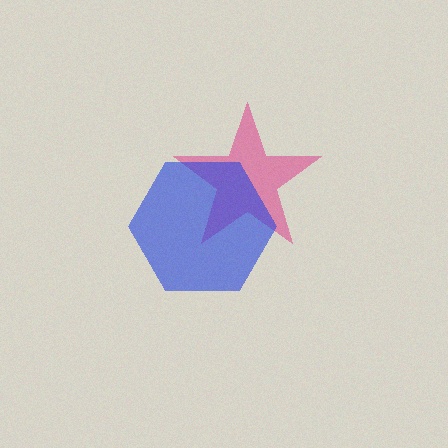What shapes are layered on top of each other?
The layered shapes are: a pink star, a blue hexagon.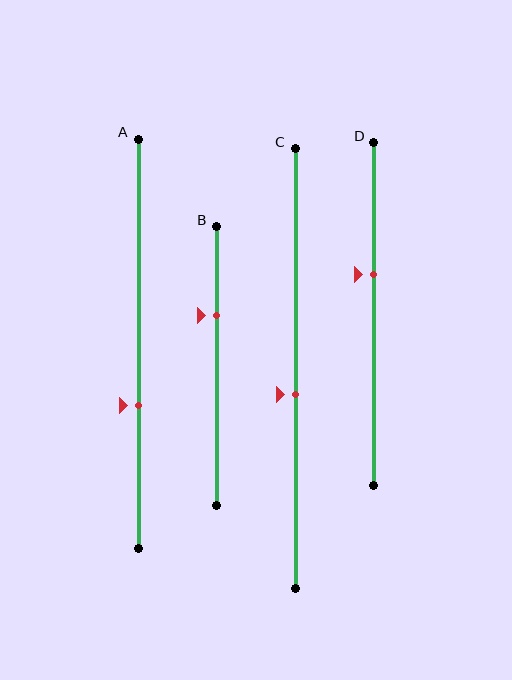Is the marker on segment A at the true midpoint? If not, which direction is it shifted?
No, the marker on segment A is shifted downward by about 15% of the segment length.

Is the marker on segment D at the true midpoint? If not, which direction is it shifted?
No, the marker on segment D is shifted upward by about 12% of the segment length.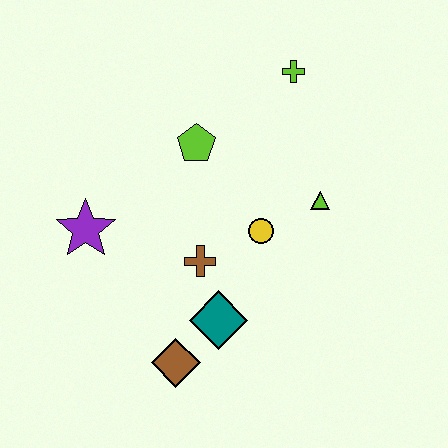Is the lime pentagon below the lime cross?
Yes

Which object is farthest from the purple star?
The lime cross is farthest from the purple star.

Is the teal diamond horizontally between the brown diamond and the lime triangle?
Yes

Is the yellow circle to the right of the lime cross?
No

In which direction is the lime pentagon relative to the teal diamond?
The lime pentagon is above the teal diamond.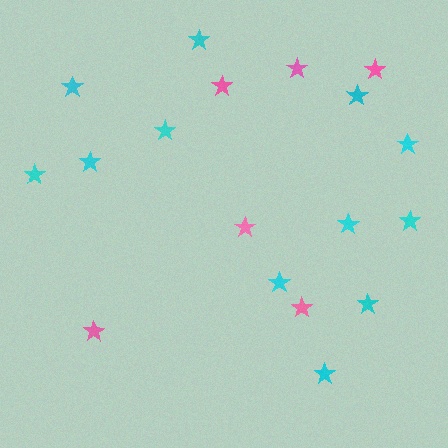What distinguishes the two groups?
There are 2 groups: one group of pink stars (6) and one group of cyan stars (12).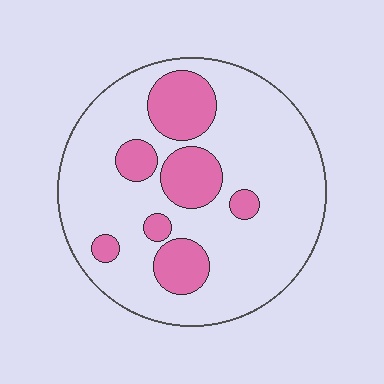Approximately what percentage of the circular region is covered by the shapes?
Approximately 25%.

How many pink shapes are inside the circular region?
7.